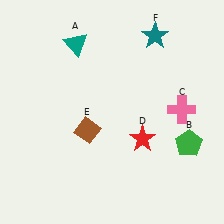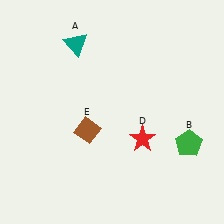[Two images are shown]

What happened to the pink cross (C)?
The pink cross (C) was removed in Image 2. It was in the top-right area of Image 1.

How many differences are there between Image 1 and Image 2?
There are 2 differences between the two images.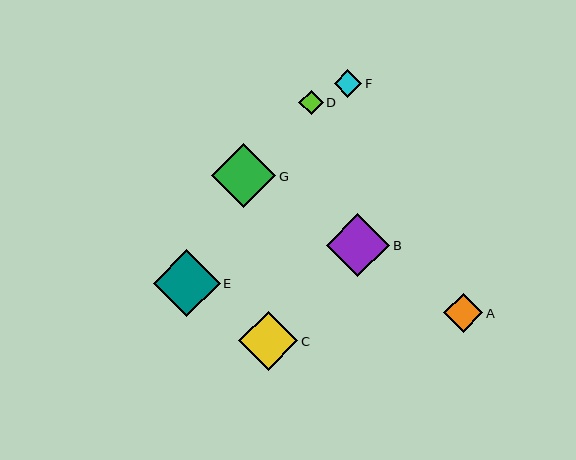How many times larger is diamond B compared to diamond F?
Diamond B is approximately 2.3 times the size of diamond F.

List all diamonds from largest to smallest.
From largest to smallest: E, G, B, C, A, F, D.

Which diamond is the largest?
Diamond E is the largest with a size of approximately 67 pixels.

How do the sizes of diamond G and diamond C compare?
Diamond G and diamond C are approximately the same size.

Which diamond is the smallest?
Diamond D is the smallest with a size of approximately 24 pixels.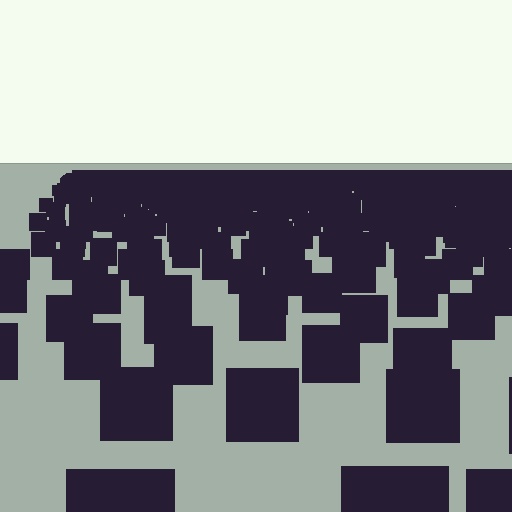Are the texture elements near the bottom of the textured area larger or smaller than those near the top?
Larger. Near the bottom, elements are closer to the viewer and appear at a bigger on-screen size.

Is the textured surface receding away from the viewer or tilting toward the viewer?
The surface is receding away from the viewer. Texture elements get smaller and denser toward the top.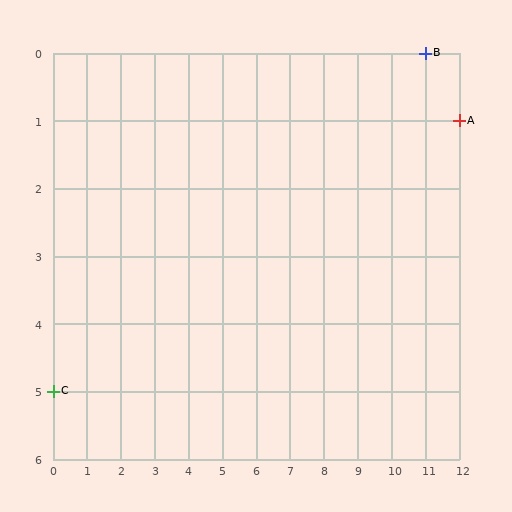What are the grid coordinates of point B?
Point B is at grid coordinates (11, 0).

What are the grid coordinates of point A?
Point A is at grid coordinates (12, 1).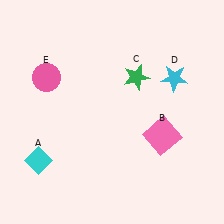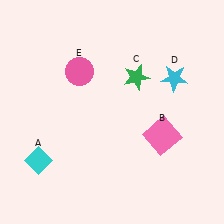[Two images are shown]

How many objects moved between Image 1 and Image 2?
1 object moved between the two images.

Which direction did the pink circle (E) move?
The pink circle (E) moved right.